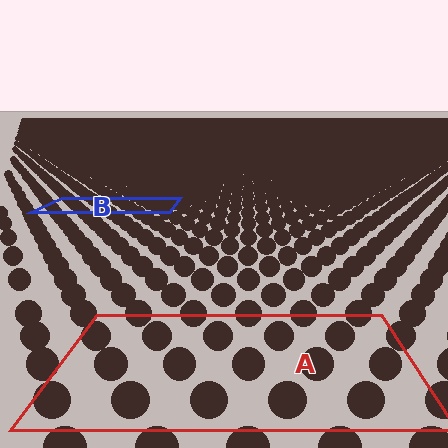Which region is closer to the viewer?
Region A is closer. The texture elements there are larger and more spread out.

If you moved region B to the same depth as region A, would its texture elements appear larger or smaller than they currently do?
They would appear larger. At a closer depth, the same texture elements are projected at a bigger on-screen size.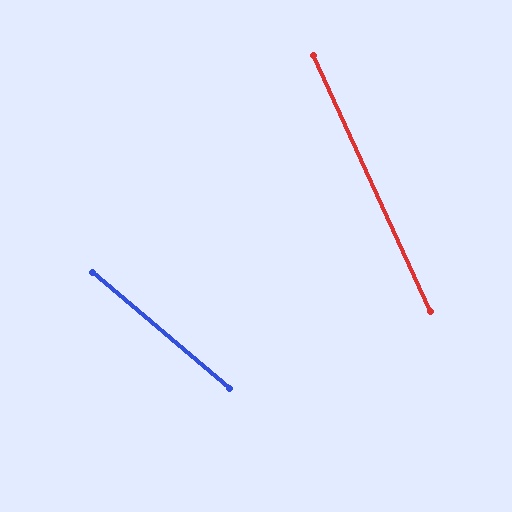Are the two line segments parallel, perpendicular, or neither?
Neither parallel nor perpendicular — they differ by about 25°.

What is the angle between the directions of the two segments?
Approximately 25 degrees.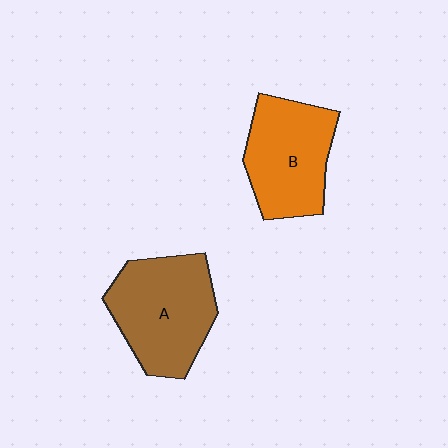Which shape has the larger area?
Shape A (brown).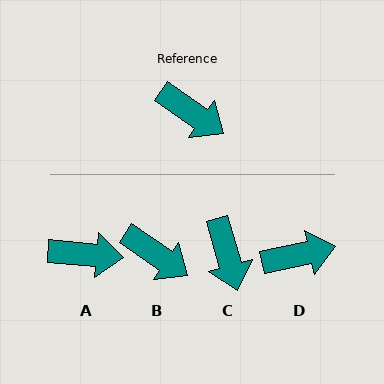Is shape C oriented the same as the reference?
No, it is off by about 40 degrees.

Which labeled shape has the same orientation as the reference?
B.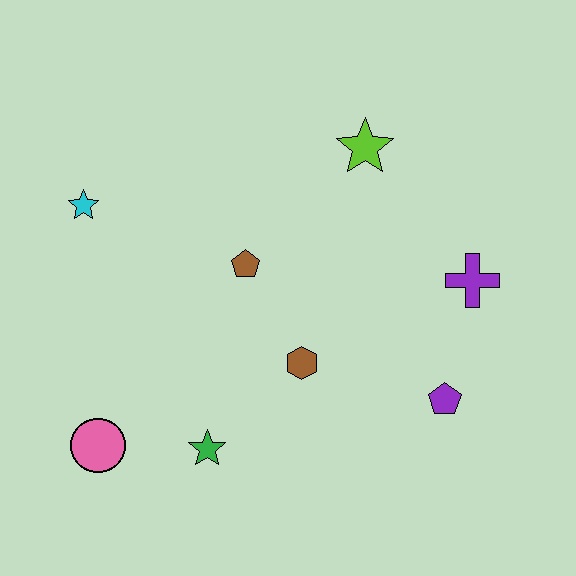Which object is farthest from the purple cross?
The pink circle is farthest from the purple cross.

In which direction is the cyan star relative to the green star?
The cyan star is above the green star.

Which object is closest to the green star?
The pink circle is closest to the green star.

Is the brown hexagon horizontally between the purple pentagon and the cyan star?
Yes